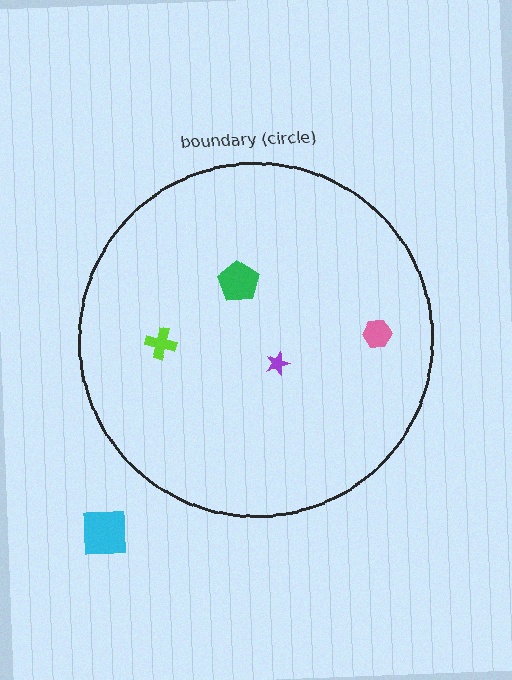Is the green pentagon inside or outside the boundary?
Inside.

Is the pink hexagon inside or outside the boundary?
Inside.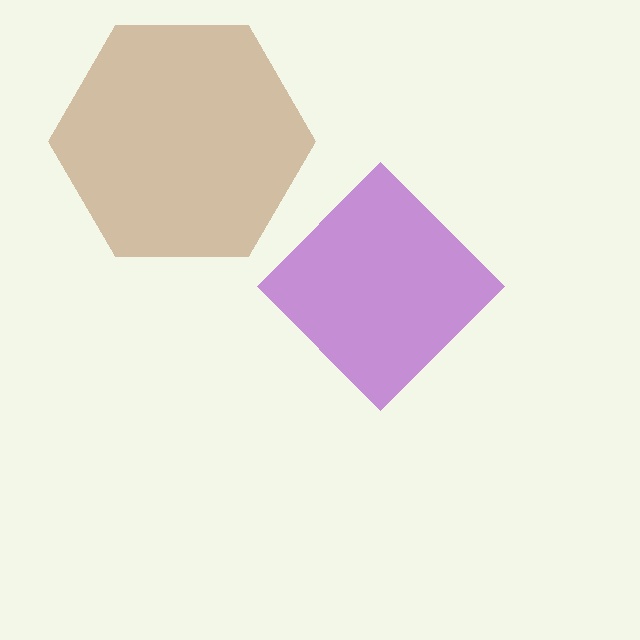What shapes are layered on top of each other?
The layered shapes are: a purple diamond, a brown hexagon.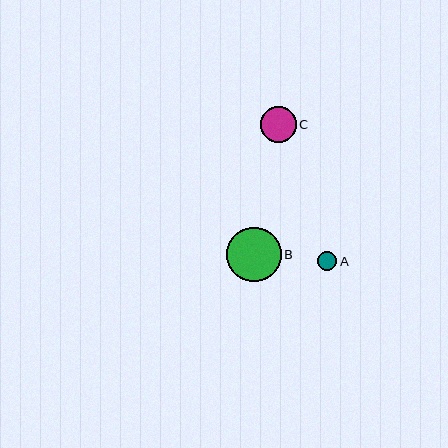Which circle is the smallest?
Circle A is the smallest with a size of approximately 19 pixels.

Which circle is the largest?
Circle B is the largest with a size of approximately 55 pixels.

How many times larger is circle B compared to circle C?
Circle B is approximately 1.5 times the size of circle C.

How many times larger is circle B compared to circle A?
Circle B is approximately 2.9 times the size of circle A.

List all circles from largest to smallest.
From largest to smallest: B, C, A.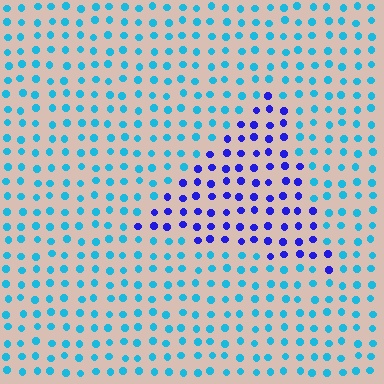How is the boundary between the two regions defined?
The boundary is defined purely by a slight shift in hue (about 51 degrees). Spacing, size, and orientation are identical on both sides.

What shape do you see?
I see a triangle.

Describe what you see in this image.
The image is filled with small cyan elements in a uniform arrangement. A triangle-shaped region is visible where the elements are tinted to a slightly different hue, forming a subtle color boundary.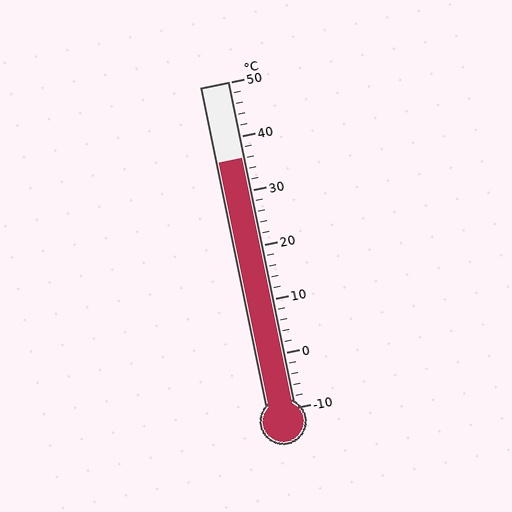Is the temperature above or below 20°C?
The temperature is above 20°C.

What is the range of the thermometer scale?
The thermometer scale ranges from -10°C to 50°C.